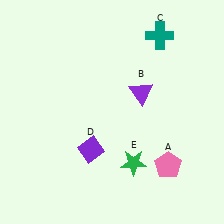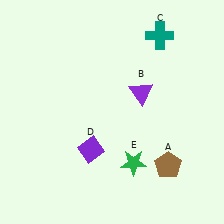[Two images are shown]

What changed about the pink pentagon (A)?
In Image 1, A is pink. In Image 2, it changed to brown.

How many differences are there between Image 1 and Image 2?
There is 1 difference between the two images.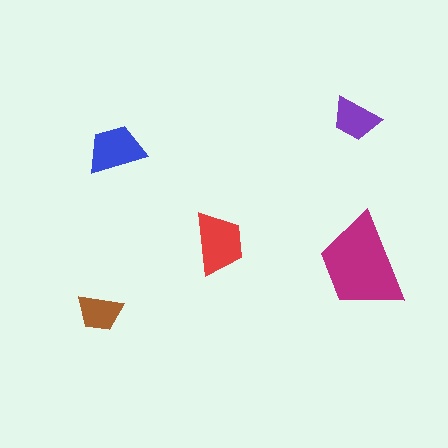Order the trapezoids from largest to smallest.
the magenta one, the red one, the blue one, the purple one, the brown one.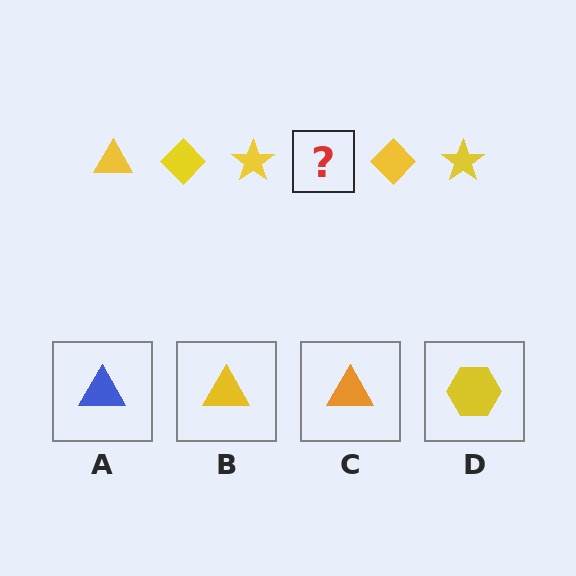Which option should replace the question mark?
Option B.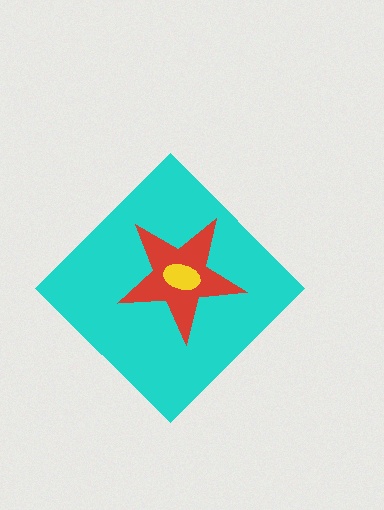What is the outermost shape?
The cyan diamond.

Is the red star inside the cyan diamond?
Yes.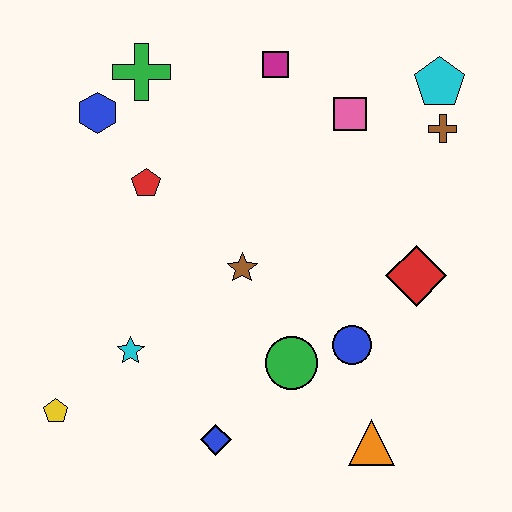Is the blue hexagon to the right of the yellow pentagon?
Yes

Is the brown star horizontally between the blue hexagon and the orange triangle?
Yes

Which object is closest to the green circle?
The blue circle is closest to the green circle.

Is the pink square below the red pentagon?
No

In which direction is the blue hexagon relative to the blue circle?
The blue hexagon is to the left of the blue circle.